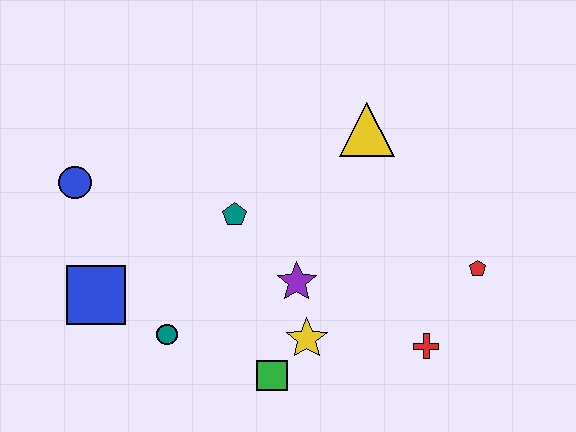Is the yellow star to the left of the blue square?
No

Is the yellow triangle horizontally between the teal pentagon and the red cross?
Yes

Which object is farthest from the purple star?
The blue circle is farthest from the purple star.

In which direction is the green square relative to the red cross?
The green square is to the left of the red cross.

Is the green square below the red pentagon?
Yes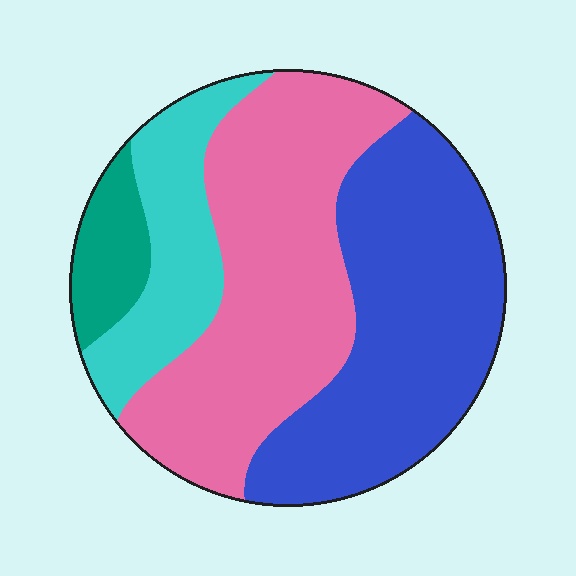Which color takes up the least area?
Teal, at roughly 5%.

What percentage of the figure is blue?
Blue covers roughly 35% of the figure.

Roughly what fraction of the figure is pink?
Pink covers 39% of the figure.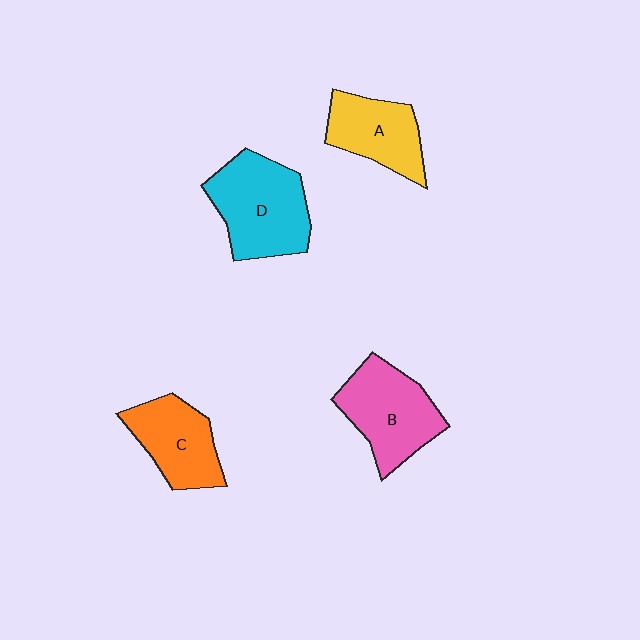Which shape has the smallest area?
Shape A (yellow).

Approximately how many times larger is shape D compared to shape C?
Approximately 1.3 times.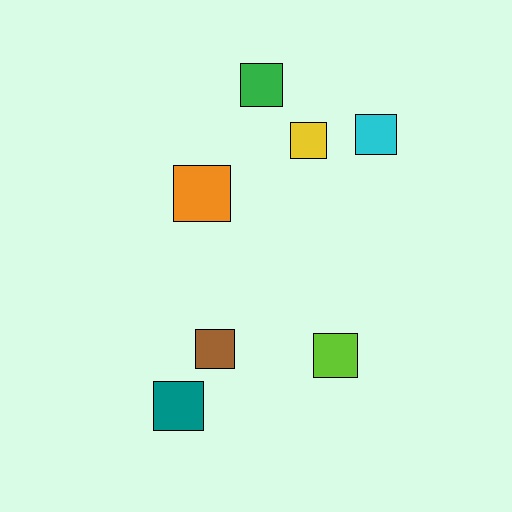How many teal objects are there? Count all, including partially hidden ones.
There is 1 teal object.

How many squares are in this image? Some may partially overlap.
There are 7 squares.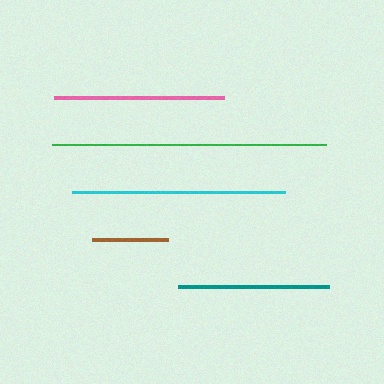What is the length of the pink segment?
The pink segment is approximately 170 pixels long.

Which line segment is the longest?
The green line is the longest at approximately 274 pixels.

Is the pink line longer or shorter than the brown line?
The pink line is longer than the brown line.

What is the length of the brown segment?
The brown segment is approximately 76 pixels long.